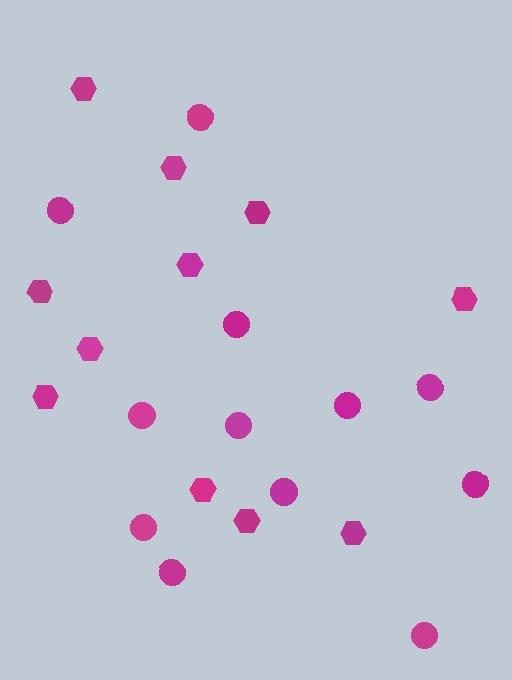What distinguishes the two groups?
There are 2 groups: one group of circles (12) and one group of hexagons (11).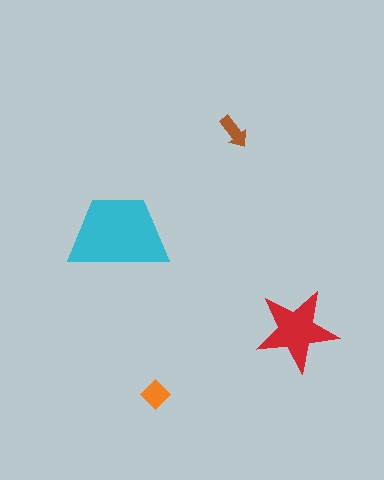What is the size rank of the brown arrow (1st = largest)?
4th.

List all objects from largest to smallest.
The cyan trapezoid, the red star, the orange diamond, the brown arrow.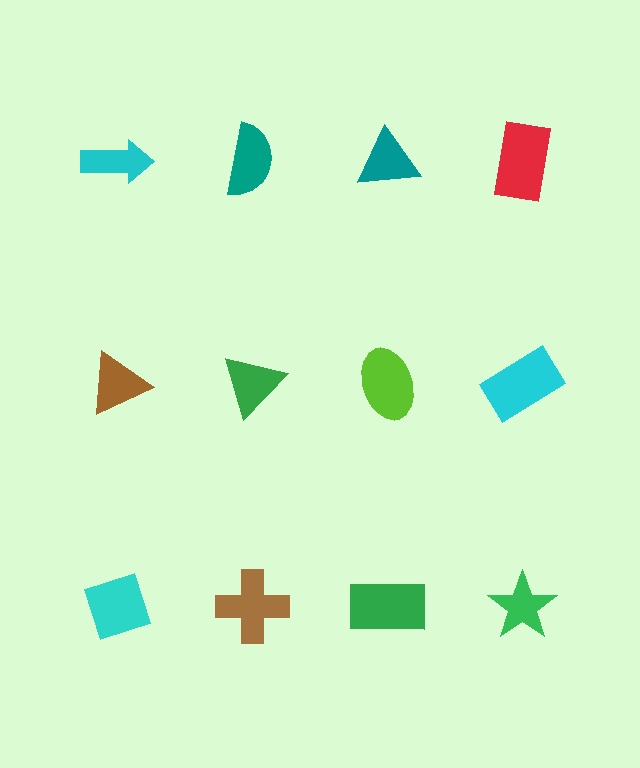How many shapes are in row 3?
4 shapes.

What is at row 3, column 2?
A brown cross.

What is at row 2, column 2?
A green triangle.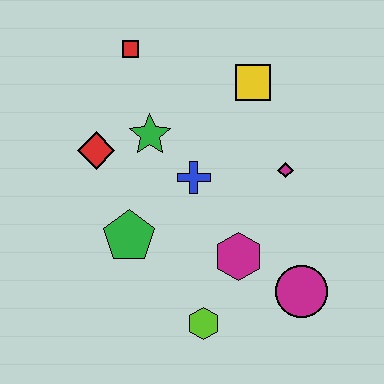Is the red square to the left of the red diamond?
No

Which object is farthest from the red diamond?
The magenta circle is farthest from the red diamond.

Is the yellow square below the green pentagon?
No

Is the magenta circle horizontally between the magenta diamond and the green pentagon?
No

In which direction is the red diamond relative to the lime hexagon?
The red diamond is above the lime hexagon.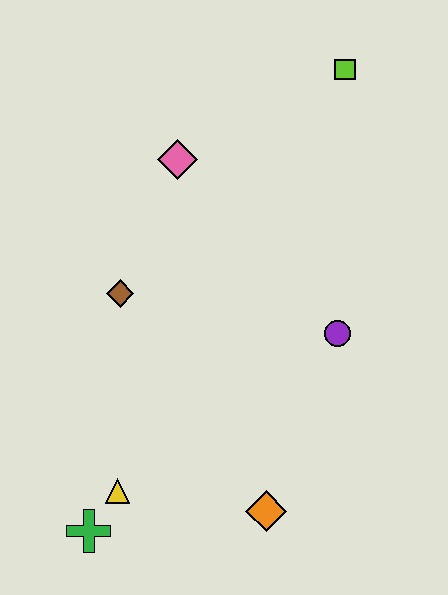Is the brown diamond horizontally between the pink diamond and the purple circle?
No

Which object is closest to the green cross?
The yellow triangle is closest to the green cross.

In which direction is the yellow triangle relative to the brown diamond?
The yellow triangle is below the brown diamond.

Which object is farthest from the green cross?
The lime square is farthest from the green cross.